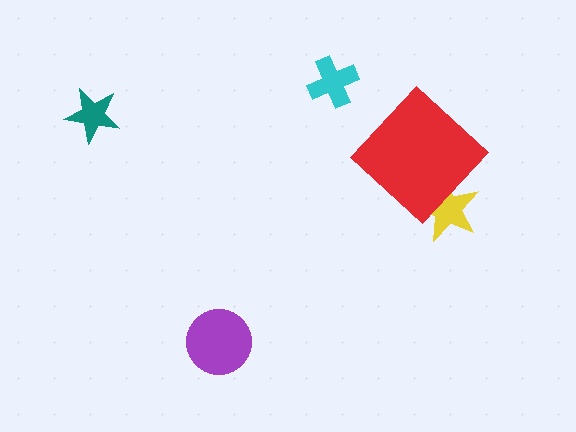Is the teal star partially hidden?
No, no other shape covers it.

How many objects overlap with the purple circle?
0 objects overlap with the purple circle.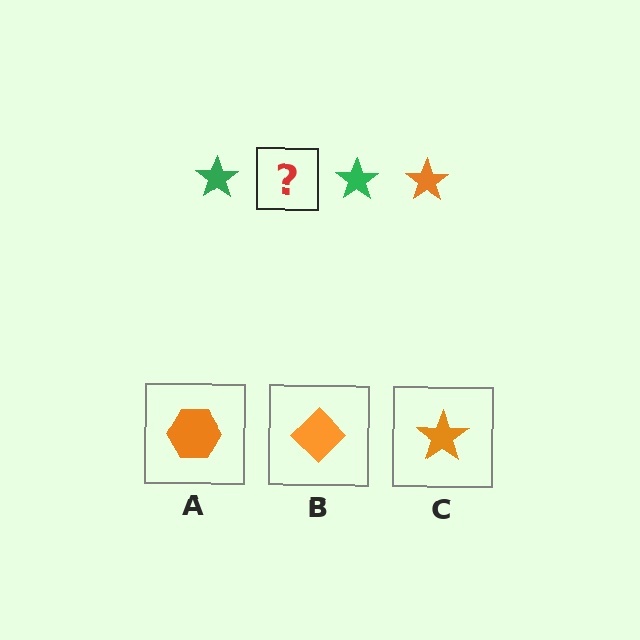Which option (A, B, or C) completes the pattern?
C.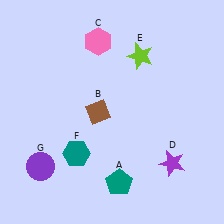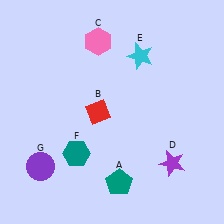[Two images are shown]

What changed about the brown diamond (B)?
In Image 1, B is brown. In Image 2, it changed to red.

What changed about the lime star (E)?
In Image 1, E is lime. In Image 2, it changed to cyan.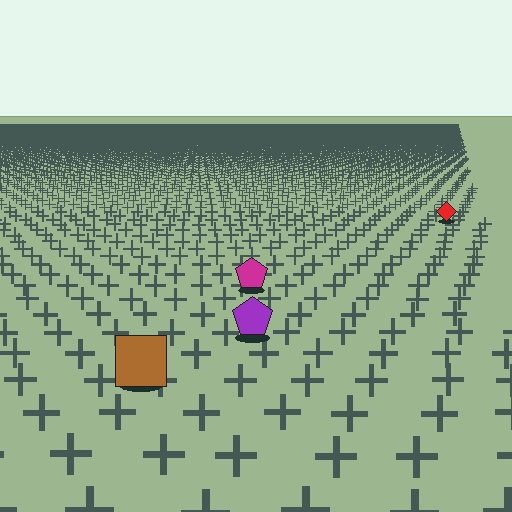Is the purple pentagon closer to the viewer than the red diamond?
Yes. The purple pentagon is closer — you can tell from the texture gradient: the ground texture is coarser near it.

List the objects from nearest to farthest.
From nearest to farthest: the brown square, the purple pentagon, the magenta pentagon, the red diamond.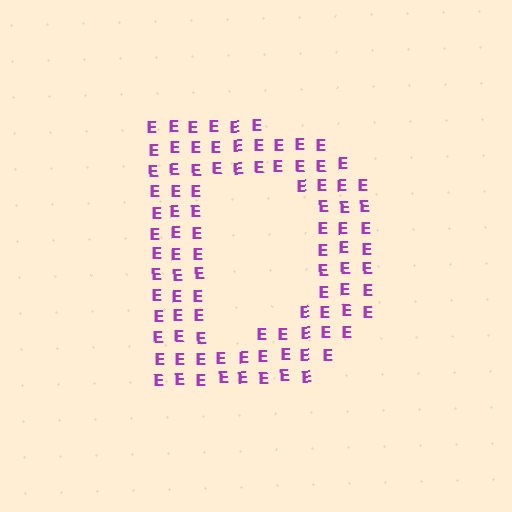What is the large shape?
The large shape is the letter D.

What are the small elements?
The small elements are letter E's.